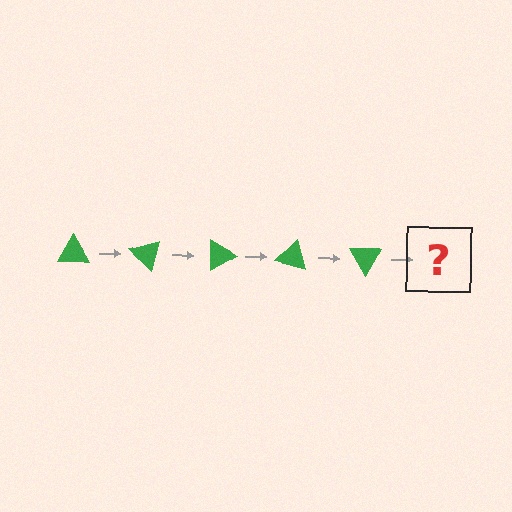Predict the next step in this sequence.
The next step is a green triangle rotated 225 degrees.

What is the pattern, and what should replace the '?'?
The pattern is that the triangle rotates 45 degrees each step. The '?' should be a green triangle rotated 225 degrees.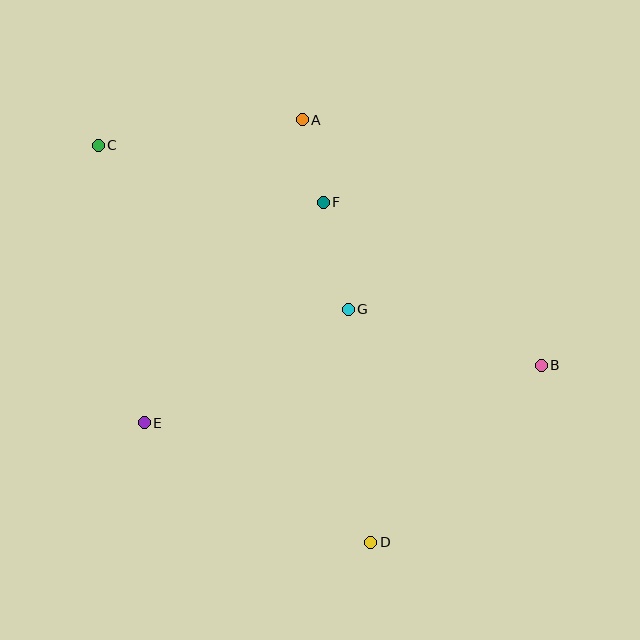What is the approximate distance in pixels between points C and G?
The distance between C and G is approximately 299 pixels.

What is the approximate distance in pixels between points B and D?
The distance between B and D is approximately 246 pixels.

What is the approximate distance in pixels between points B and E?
The distance between B and E is approximately 401 pixels.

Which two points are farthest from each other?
Points B and C are farthest from each other.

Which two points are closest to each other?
Points A and F are closest to each other.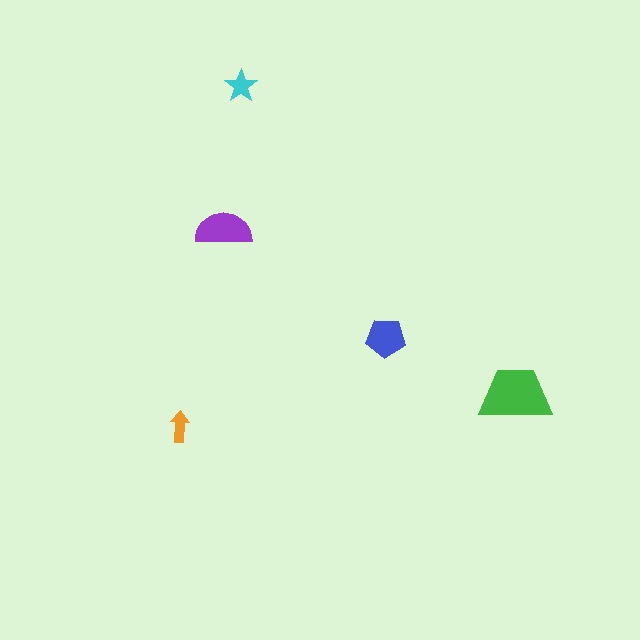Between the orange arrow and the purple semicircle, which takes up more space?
The purple semicircle.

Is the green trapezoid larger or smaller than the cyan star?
Larger.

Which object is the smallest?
The orange arrow.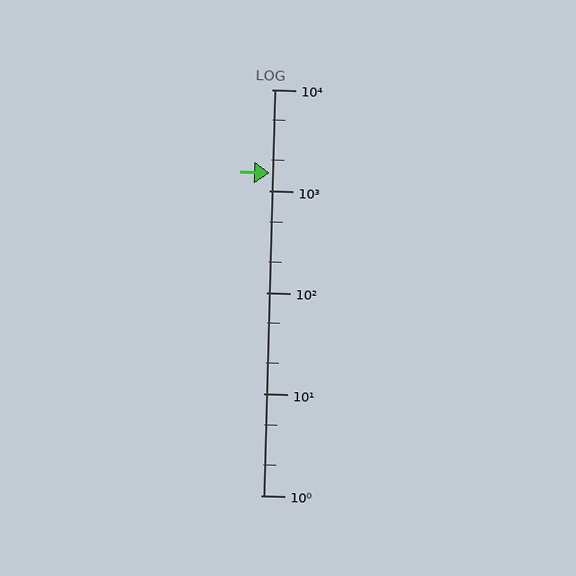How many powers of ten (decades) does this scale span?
The scale spans 4 decades, from 1 to 10000.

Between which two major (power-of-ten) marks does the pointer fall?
The pointer is between 1000 and 10000.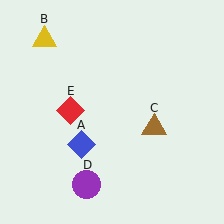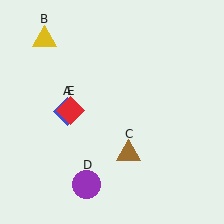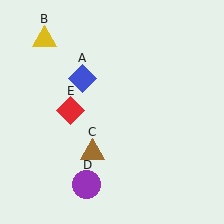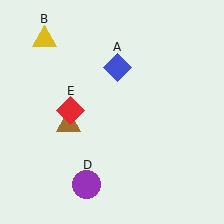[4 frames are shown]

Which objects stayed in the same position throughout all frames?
Yellow triangle (object B) and purple circle (object D) and red diamond (object E) remained stationary.